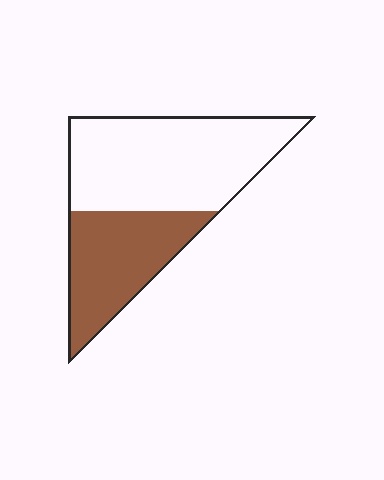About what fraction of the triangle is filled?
About three eighths (3/8).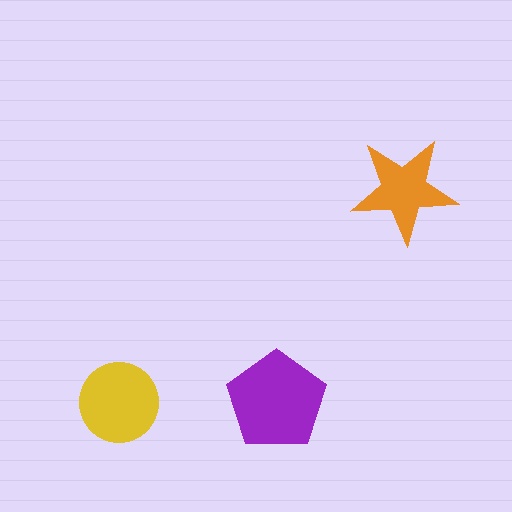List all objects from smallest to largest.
The orange star, the yellow circle, the purple pentagon.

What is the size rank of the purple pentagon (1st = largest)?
1st.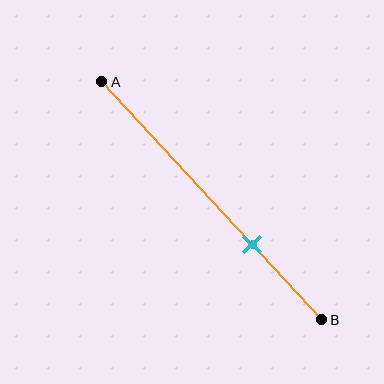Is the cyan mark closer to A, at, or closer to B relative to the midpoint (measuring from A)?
The cyan mark is closer to point B than the midpoint of segment AB.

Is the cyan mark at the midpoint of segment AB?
No, the mark is at about 70% from A, not at the 50% midpoint.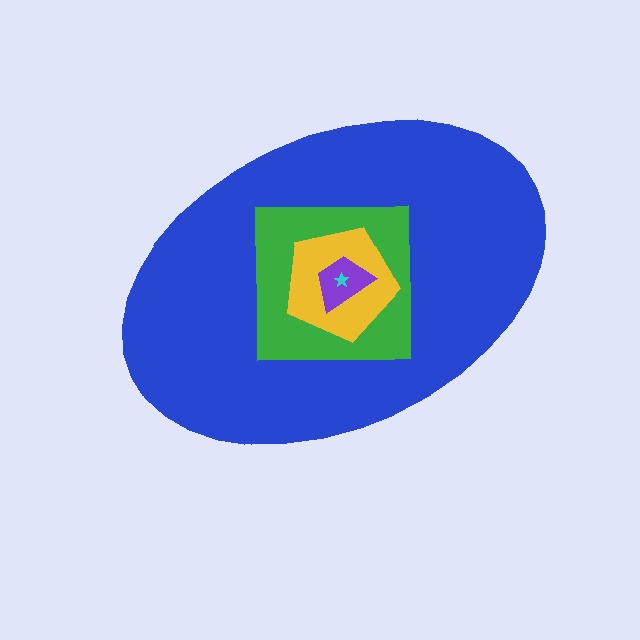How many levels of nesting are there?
5.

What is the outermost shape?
The blue ellipse.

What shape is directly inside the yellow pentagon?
The purple trapezoid.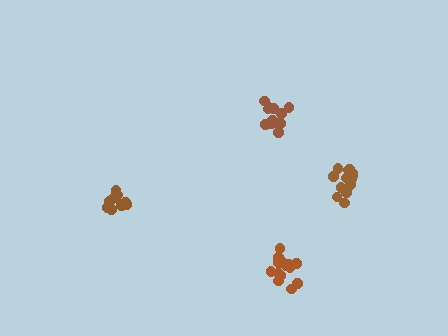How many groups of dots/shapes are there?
There are 4 groups.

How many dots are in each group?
Group 1: 15 dots, Group 2: 13 dots, Group 3: 12 dots, Group 4: 11 dots (51 total).